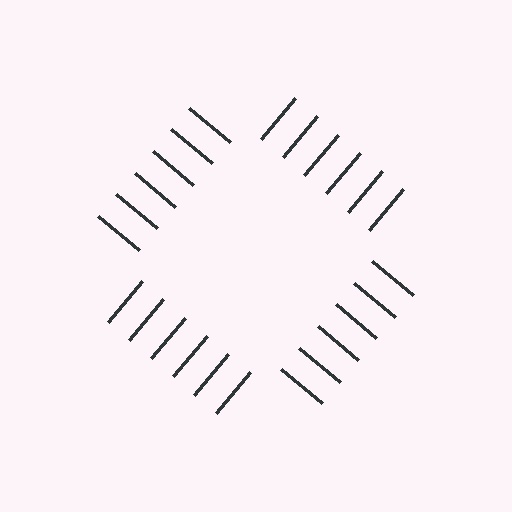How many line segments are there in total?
24 — 6 along each of the 4 edges.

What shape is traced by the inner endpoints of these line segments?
An illusory square — the line segments terminate on its edges but no continuous stroke is drawn.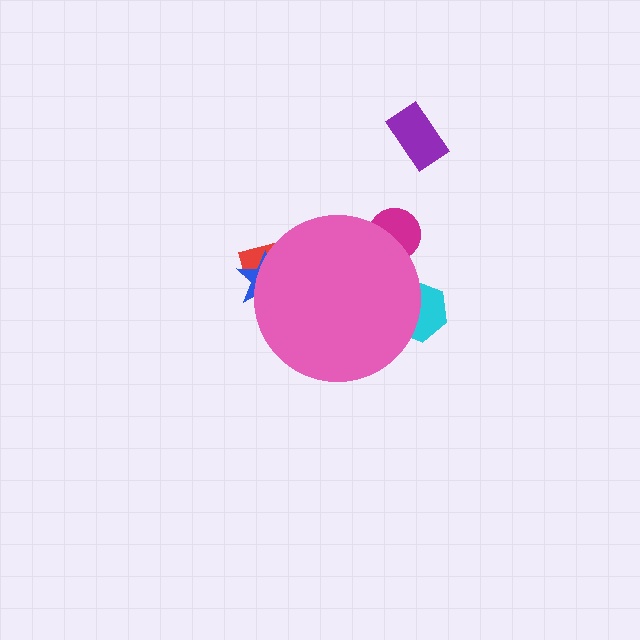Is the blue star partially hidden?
Yes, the blue star is partially hidden behind the pink circle.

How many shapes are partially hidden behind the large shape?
4 shapes are partially hidden.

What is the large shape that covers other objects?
A pink circle.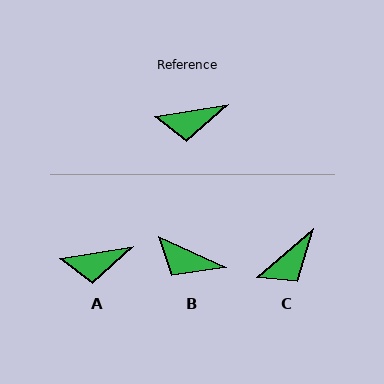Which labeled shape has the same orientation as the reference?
A.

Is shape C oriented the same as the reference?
No, it is off by about 31 degrees.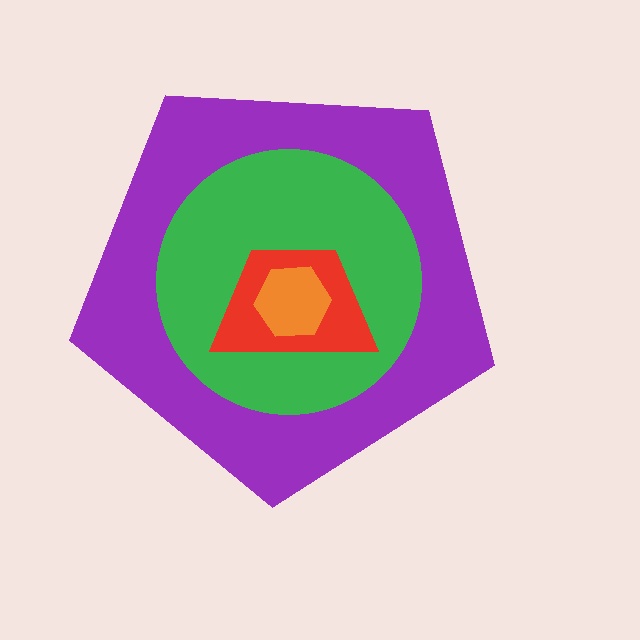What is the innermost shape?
The orange hexagon.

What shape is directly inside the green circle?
The red trapezoid.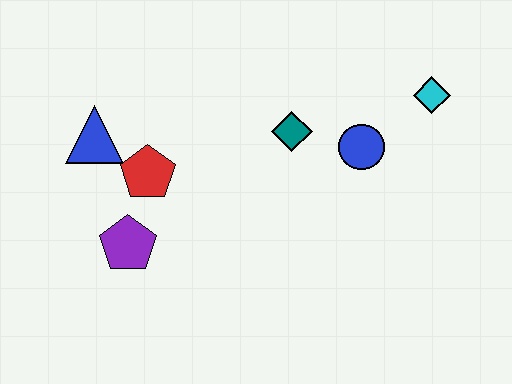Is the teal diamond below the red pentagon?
No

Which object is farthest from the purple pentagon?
The cyan diamond is farthest from the purple pentagon.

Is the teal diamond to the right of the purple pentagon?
Yes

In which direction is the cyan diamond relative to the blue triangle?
The cyan diamond is to the right of the blue triangle.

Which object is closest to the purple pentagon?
The red pentagon is closest to the purple pentagon.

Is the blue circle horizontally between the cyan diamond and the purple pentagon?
Yes